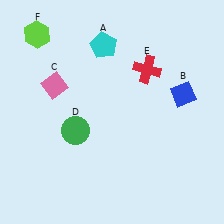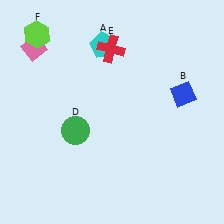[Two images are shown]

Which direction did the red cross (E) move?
The red cross (E) moved left.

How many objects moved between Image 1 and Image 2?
2 objects moved between the two images.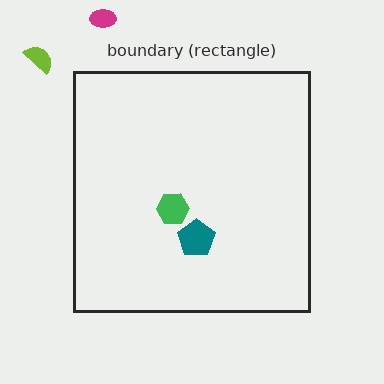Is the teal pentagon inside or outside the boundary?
Inside.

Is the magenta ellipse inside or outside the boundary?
Outside.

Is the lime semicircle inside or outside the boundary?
Outside.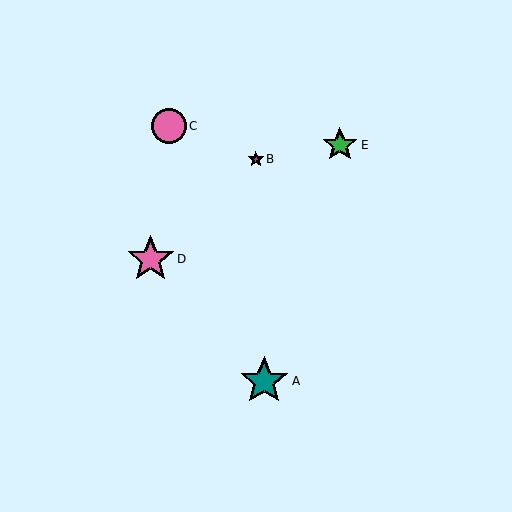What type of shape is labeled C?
Shape C is a pink circle.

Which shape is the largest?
The teal star (labeled A) is the largest.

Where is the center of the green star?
The center of the green star is at (340, 145).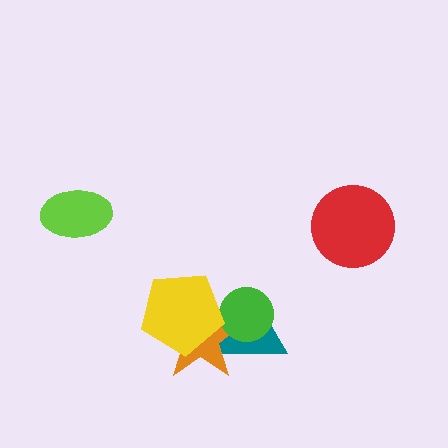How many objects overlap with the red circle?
0 objects overlap with the red circle.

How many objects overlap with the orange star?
3 objects overlap with the orange star.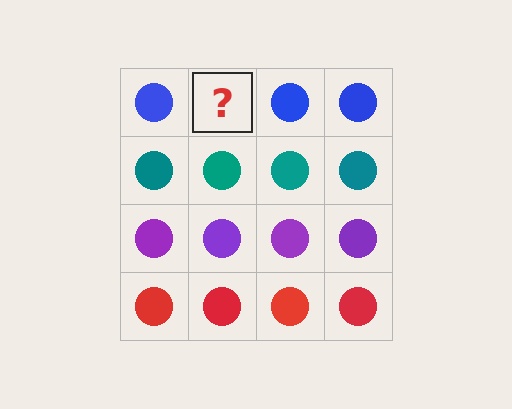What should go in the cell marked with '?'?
The missing cell should contain a blue circle.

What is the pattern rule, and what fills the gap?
The rule is that each row has a consistent color. The gap should be filled with a blue circle.